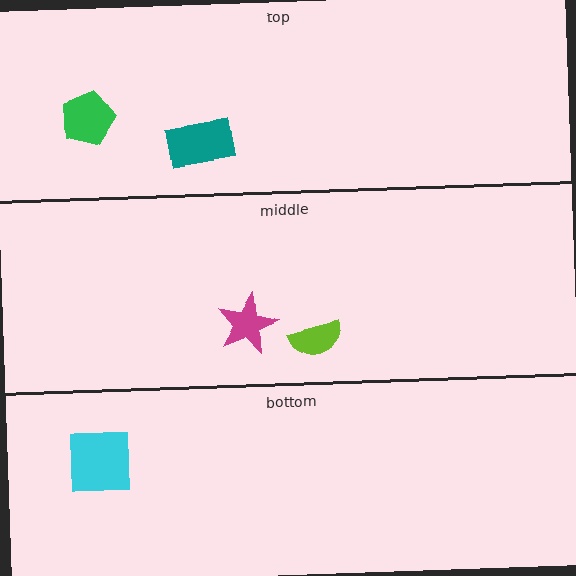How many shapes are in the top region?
2.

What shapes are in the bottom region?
The cyan square.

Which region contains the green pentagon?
The top region.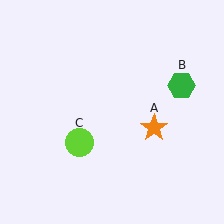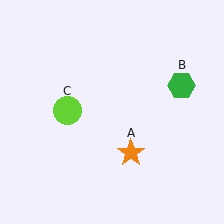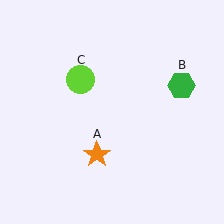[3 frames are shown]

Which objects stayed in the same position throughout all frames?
Green hexagon (object B) remained stationary.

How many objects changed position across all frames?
2 objects changed position: orange star (object A), lime circle (object C).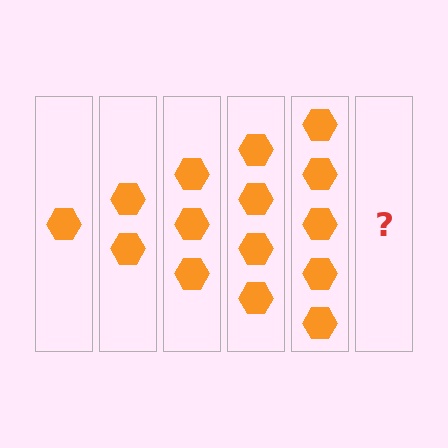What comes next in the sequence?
The next element should be 6 hexagons.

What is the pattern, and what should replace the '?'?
The pattern is that each step adds one more hexagon. The '?' should be 6 hexagons.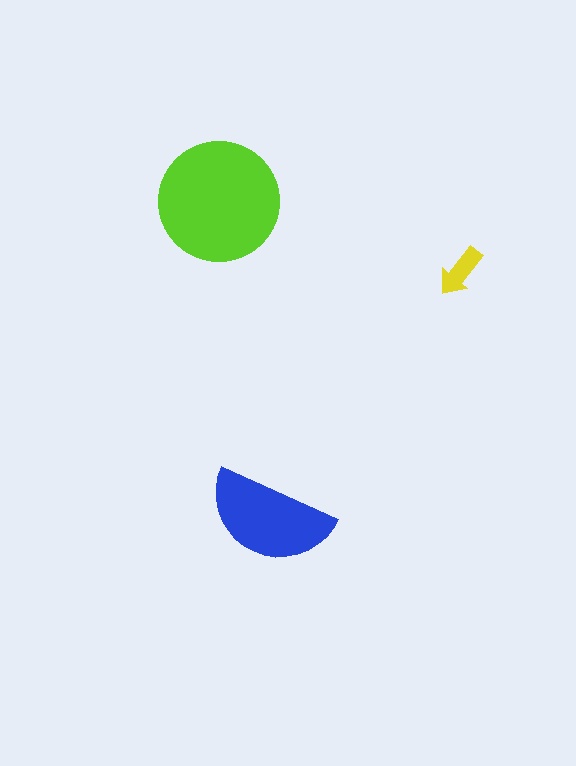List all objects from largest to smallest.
The lime circle, the blue semicircle, the yellow arrow.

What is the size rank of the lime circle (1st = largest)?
1st.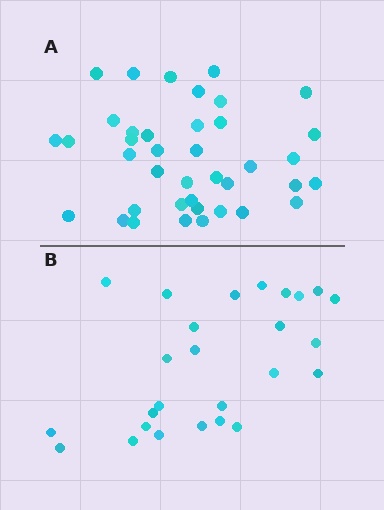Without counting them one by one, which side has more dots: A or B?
Region A (the top region) has more dots.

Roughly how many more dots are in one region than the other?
Region A has approximately 15 more dots than region B.